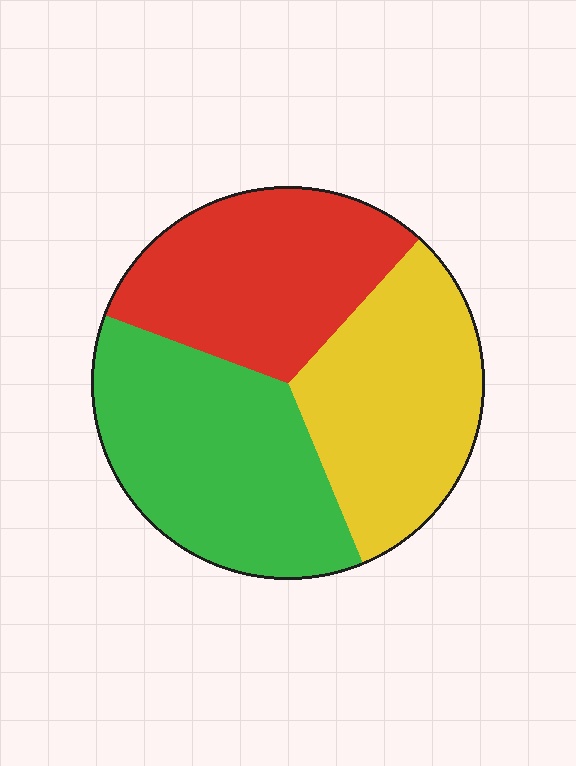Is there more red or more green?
Green.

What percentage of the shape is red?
Red covers 31% of the shape.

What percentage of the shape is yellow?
Yellow covers 32% of the shape.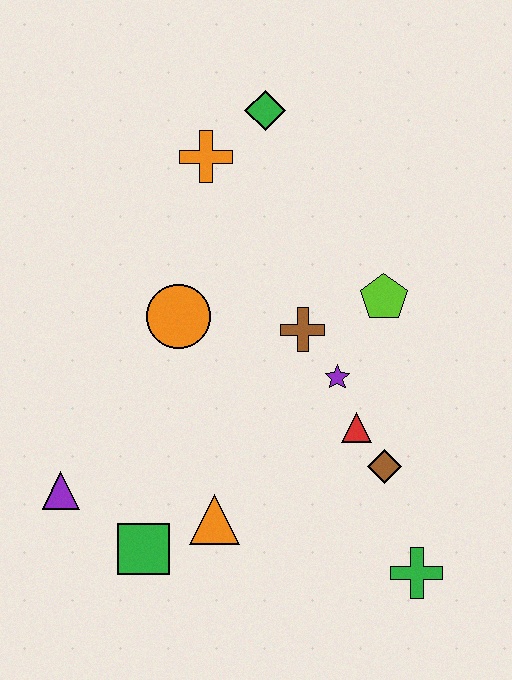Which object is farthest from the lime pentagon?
The purple triangle is farthest from the lime pentagon.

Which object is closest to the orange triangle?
The green square is closest to the orange triangle.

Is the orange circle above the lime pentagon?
No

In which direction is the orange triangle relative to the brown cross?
The orange triangle is below the brown cross.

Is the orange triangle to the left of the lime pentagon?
Yes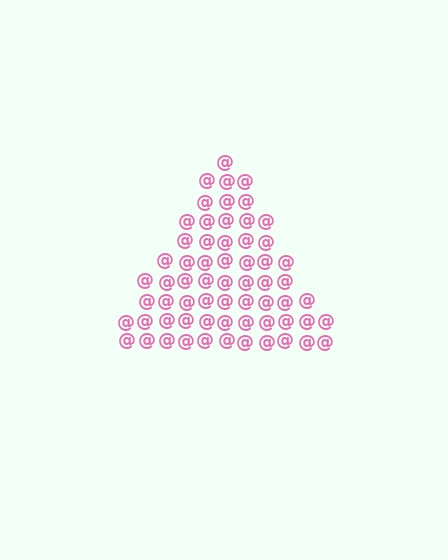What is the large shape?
The large shape is a triangle.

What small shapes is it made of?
It is made of small at signs.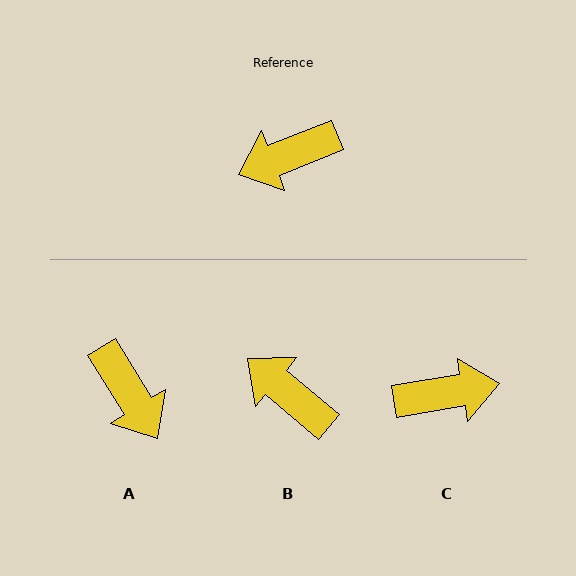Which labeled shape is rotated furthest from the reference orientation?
C, about 168 degrees away.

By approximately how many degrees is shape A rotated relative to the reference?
Approximately 100 degrees counter-clockwise.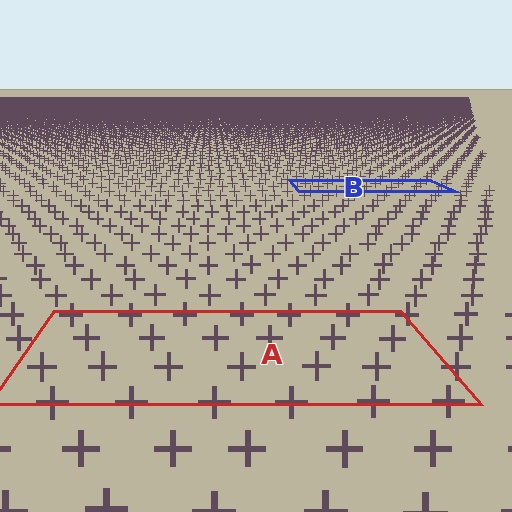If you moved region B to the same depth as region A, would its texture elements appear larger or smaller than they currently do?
They would appear larger. At a closer depth, the same texture elements are projected at a bigger on-screen size.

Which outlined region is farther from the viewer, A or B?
Region B is farther from the viewer — the texture elements inside it appear smaller and more densely packed.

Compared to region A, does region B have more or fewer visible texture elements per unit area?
Region B has more texture elements per unit area — they are packed more densely because it is farther away.